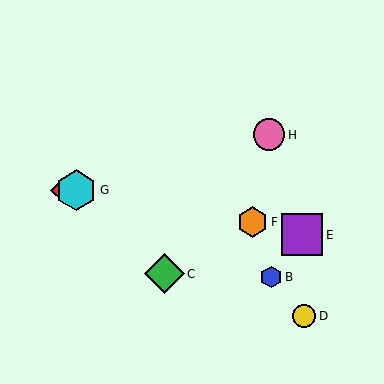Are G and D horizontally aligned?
No, G is at y≈190 and D is at y≈316.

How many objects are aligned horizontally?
2 objects (A, G) are aligned horizontally.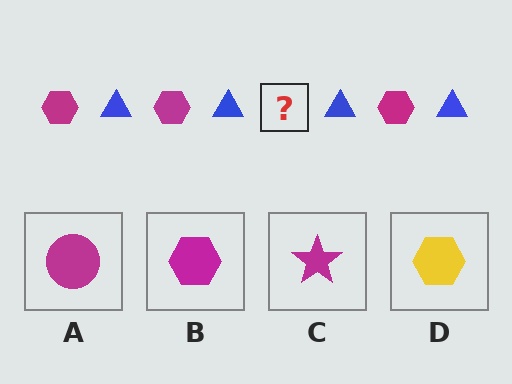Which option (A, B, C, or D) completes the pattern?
B.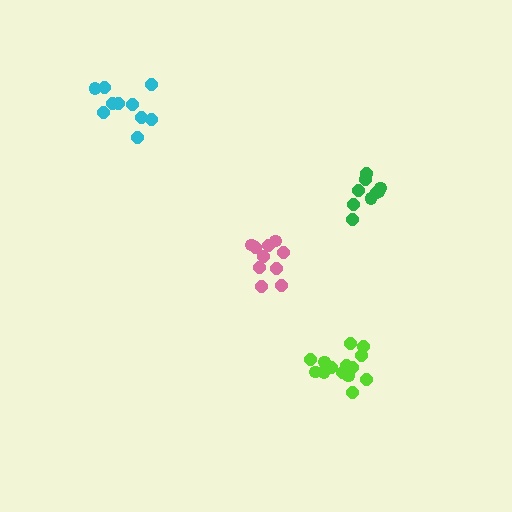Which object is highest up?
The cyan cluster is topmost.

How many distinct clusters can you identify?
There are 4 distinct clusters.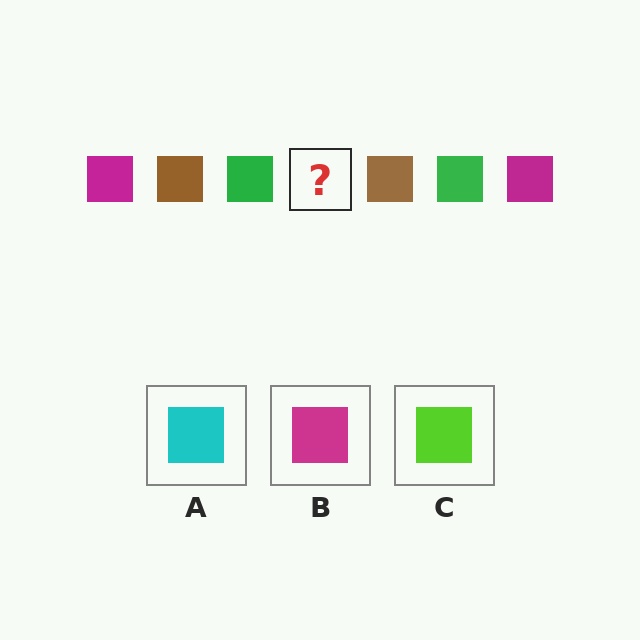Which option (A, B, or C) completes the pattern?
B.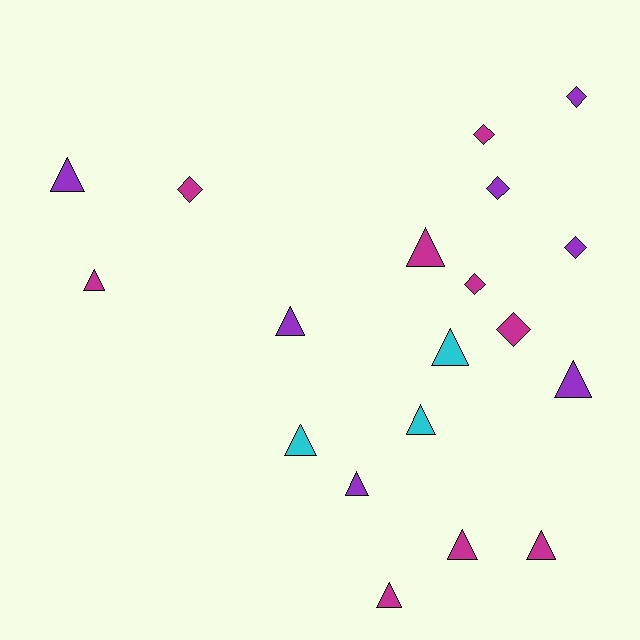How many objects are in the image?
There are 19 objects.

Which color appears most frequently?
Magenta, with 9 objects.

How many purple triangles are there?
There are 4 purple triangles.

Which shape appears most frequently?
Triangle, with 12 objects.